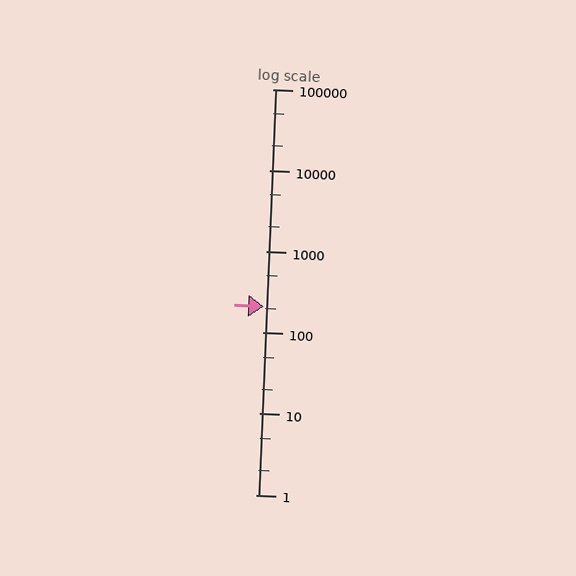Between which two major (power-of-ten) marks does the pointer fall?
The pointer is between 100 and 1000.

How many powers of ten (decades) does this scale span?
The scale spans 5 decades, from 1 to 100000.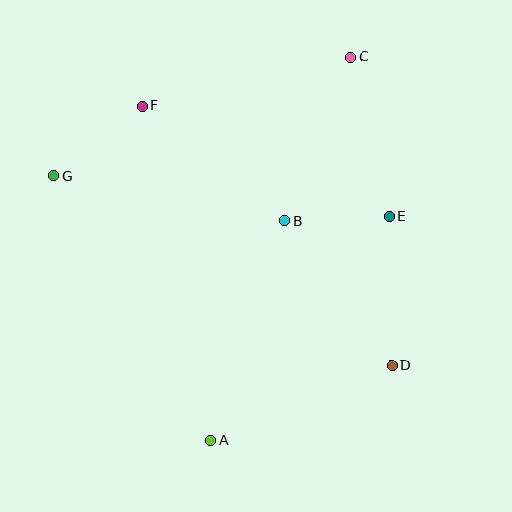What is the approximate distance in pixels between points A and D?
The distance between A and D is approximately 196 pixels.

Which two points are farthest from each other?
Points A and C are farthest from each other.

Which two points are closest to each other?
Points B and E are closest to each other.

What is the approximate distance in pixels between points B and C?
The distance between B and C is approximately 177 pixels.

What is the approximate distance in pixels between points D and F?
The distance between D and F is approximately 360 pixels.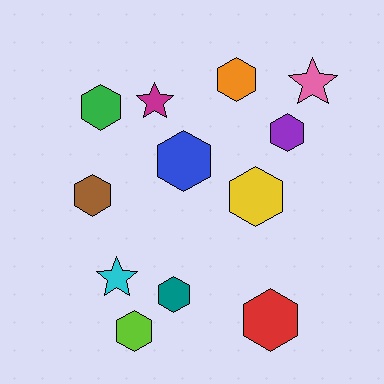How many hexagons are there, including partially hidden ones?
There are 9 hexagons.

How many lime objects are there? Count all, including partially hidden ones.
There is 1 lime object.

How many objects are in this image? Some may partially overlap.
There are 12 objects.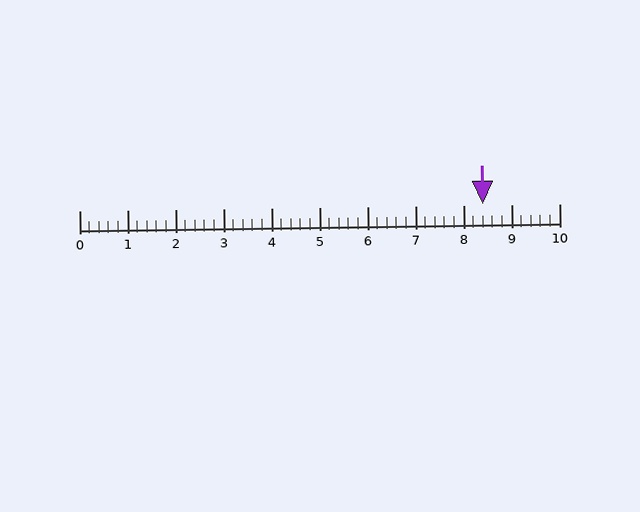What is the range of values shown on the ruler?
The ruler shows values from 0 to 10.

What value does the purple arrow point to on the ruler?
The purple arrow points to approximately 8.4.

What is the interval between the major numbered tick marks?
The major tick marks are spaced 1 units apart.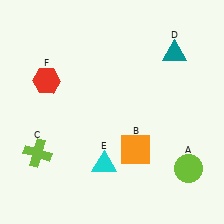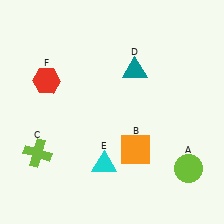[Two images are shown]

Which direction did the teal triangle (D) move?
The teal triangle (D) moved left.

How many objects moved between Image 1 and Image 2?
1 object moved between the two images.